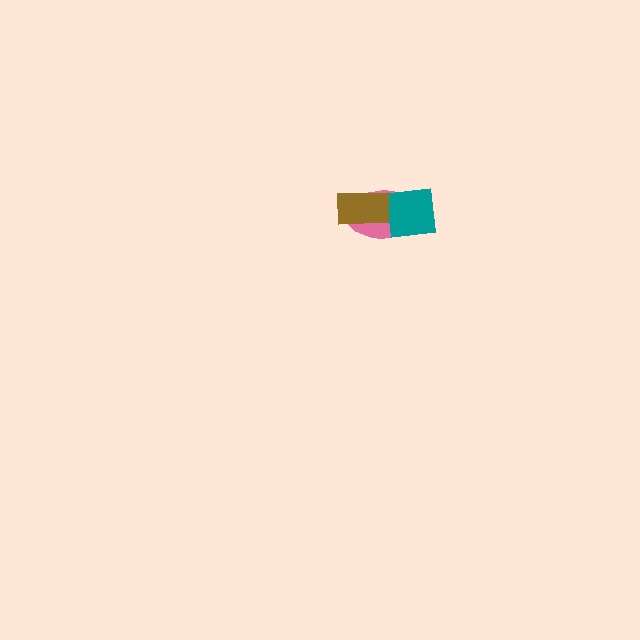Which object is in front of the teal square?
The brown rectangle is in front of the teal square.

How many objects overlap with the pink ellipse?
2 objects overlap with the pink ellipse.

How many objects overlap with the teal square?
2 objects overlap with the teal square.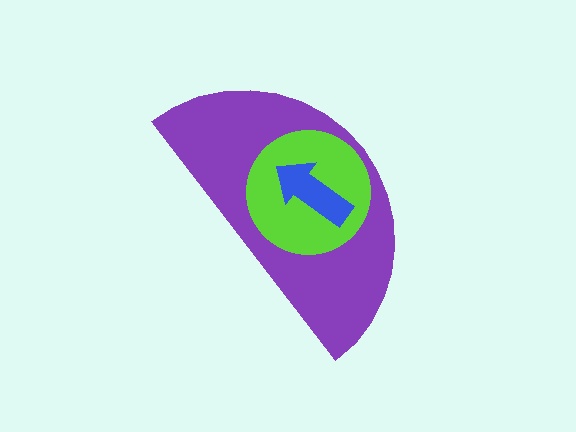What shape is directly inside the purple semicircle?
The lime circle.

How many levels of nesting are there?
3.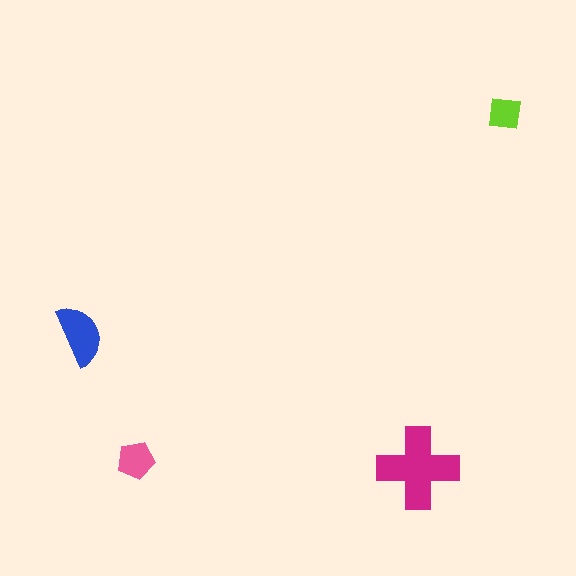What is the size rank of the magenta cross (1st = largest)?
1st.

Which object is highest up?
The lime square is topmost.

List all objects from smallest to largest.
The lime square, the pink pentagon, the blue semicircle, the magenta cross.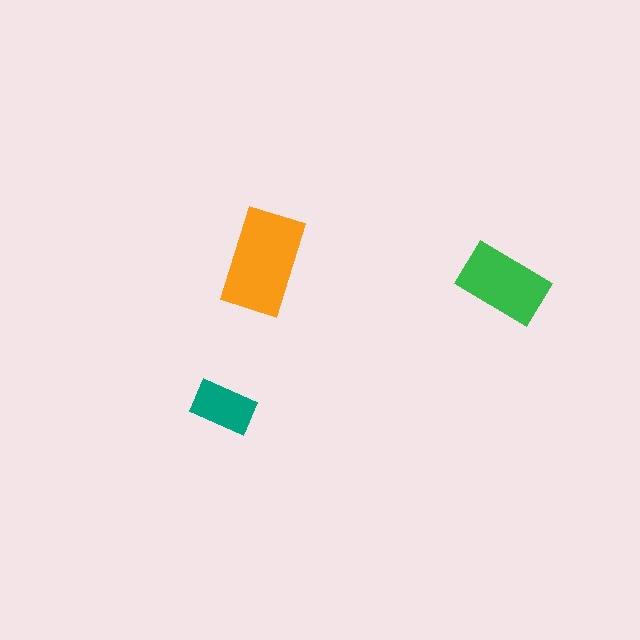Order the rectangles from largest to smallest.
the orange one, the green one, the teal one.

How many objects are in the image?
There are 3 objects in the image.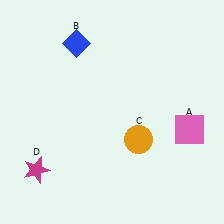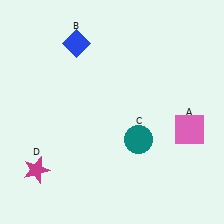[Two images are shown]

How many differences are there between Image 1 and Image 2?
There is 1 difference between the two images.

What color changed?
The circle (C) changed from orange in Image 1 to teal in Image 2.